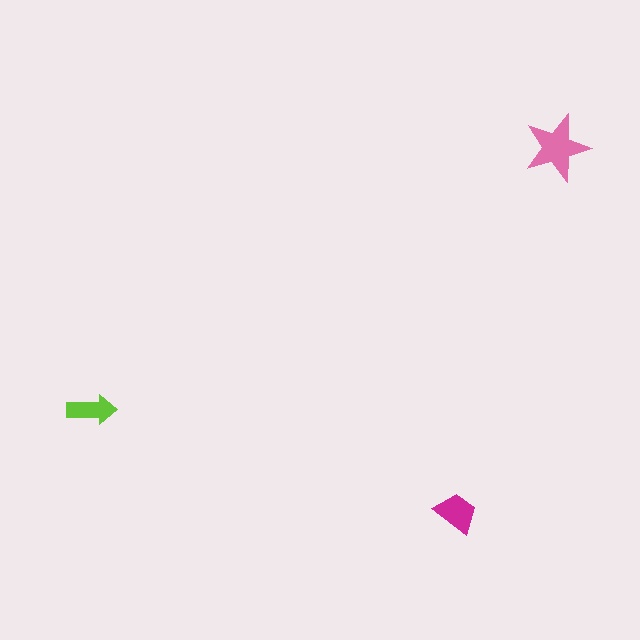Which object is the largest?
The pink star.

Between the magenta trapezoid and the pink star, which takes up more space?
The pink star.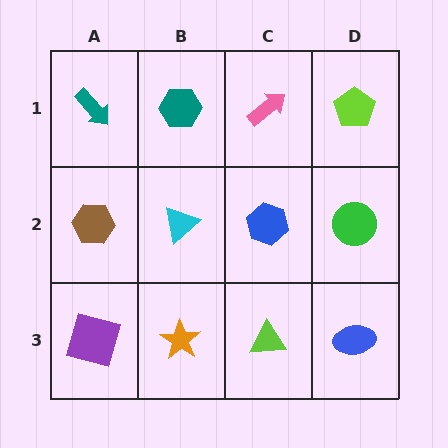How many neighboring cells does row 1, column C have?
3.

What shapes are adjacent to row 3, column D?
A green circle (row 2, column D), a lime triangle (row 3, column C).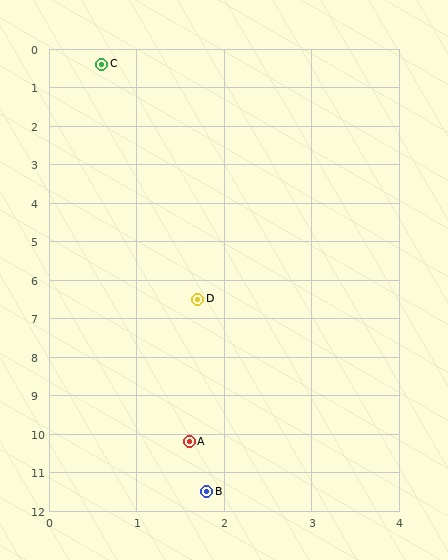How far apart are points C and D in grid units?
Points C and D are about 6.2 grid units apart.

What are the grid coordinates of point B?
Point B is at approximately (1.8, 11.5).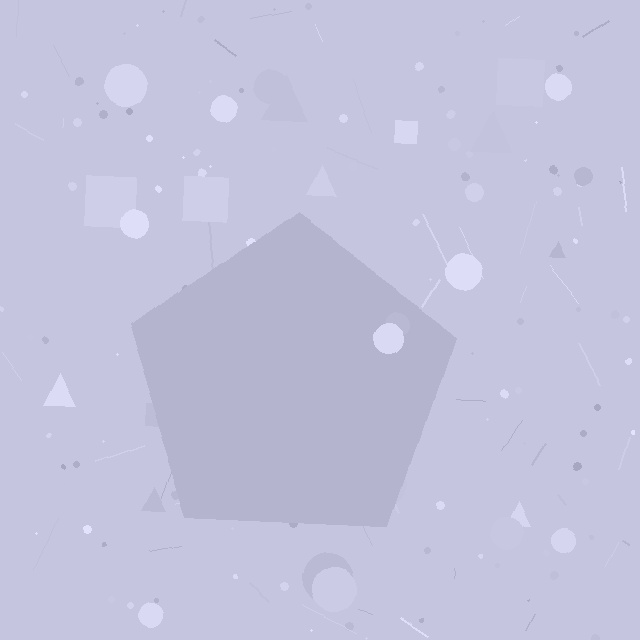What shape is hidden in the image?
A pentagon is hidden in the image.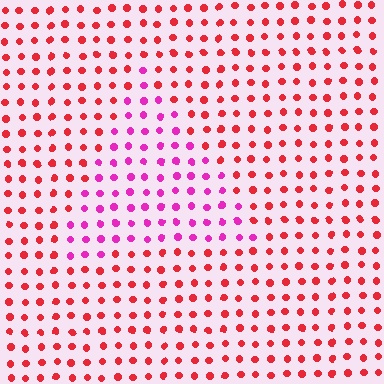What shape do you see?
I see a triangle.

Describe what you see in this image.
The image is filled with small red elements in a uniform arrangement. A triangle-shaped region is visible where the elements are tinted to a slightly different hue, forming a subtle color boundary.